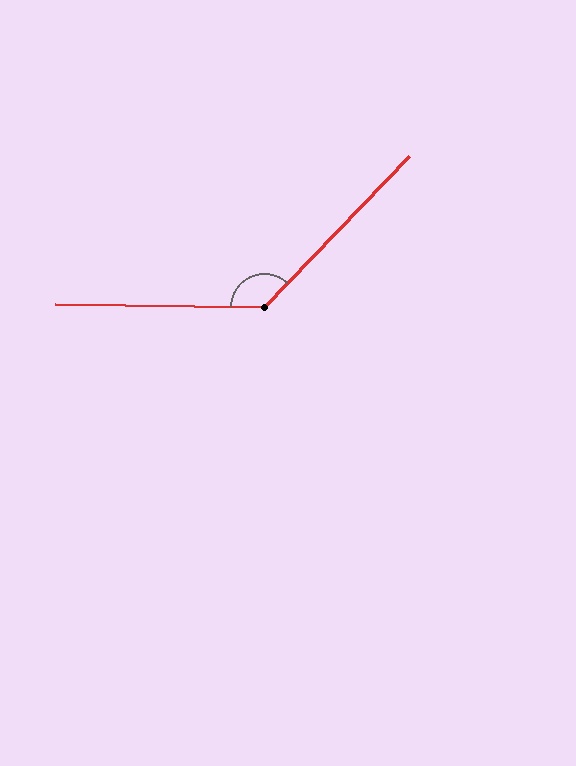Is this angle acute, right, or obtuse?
It is obtuse.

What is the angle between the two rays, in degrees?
Approximately 133 degrees.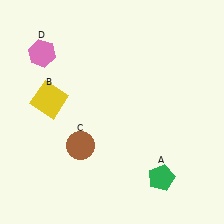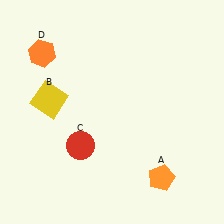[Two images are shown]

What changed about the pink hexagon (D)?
In Image 1, D is pink. In Image 2, it changed to orange.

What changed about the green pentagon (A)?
In Image 1, A is green. In Image 2, it changed to orange.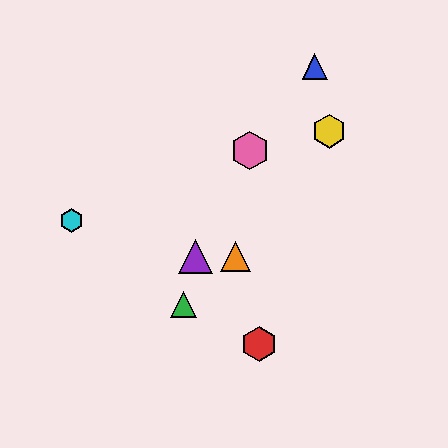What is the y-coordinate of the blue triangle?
The blue triangle is at y≈66.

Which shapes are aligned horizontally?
The purple triangle, the orange triangle are aligned horizontally.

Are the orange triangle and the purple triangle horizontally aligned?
Yes, both are at y≈257.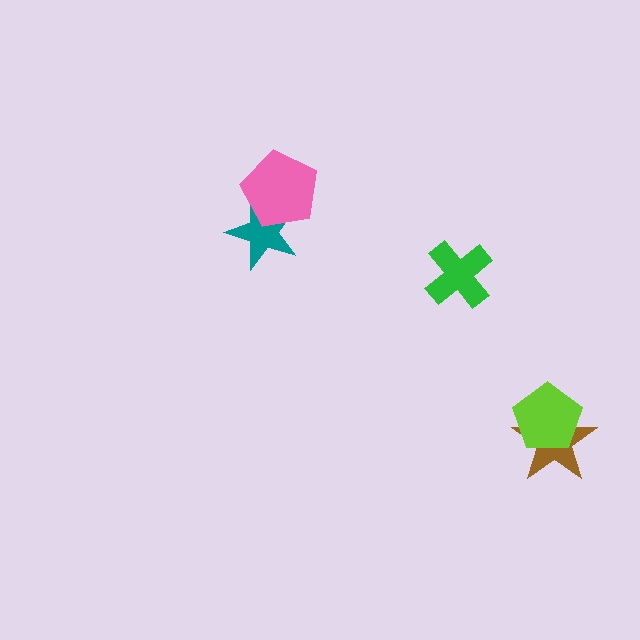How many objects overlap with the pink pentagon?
1 object overlaps with the pink pentagon.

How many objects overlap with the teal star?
1 object overlaps with the teal star.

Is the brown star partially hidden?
Yes, it is partially covered by another shape.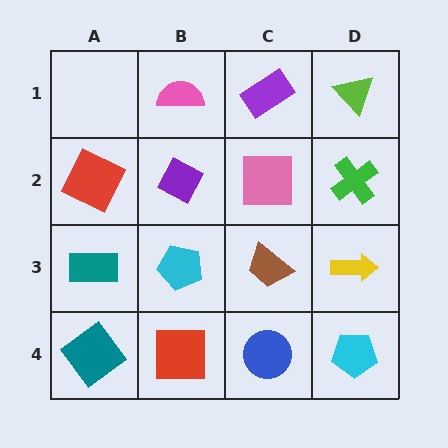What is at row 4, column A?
A teal diamond.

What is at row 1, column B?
A pink semicircle.